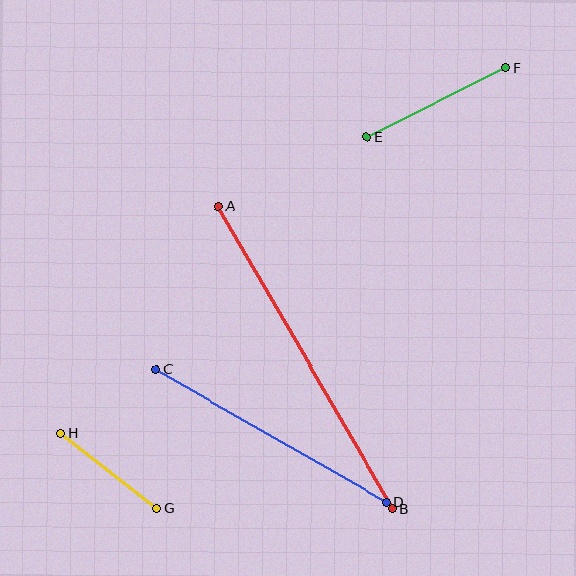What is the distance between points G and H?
The distance is approximately 122 pixels.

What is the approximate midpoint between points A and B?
The midpoint is at approximately (305, 357) pixels.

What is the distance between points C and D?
The distance is approximately 265 pixels.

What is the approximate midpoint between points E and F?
The midpoint is at approximately (436, 102) pixels.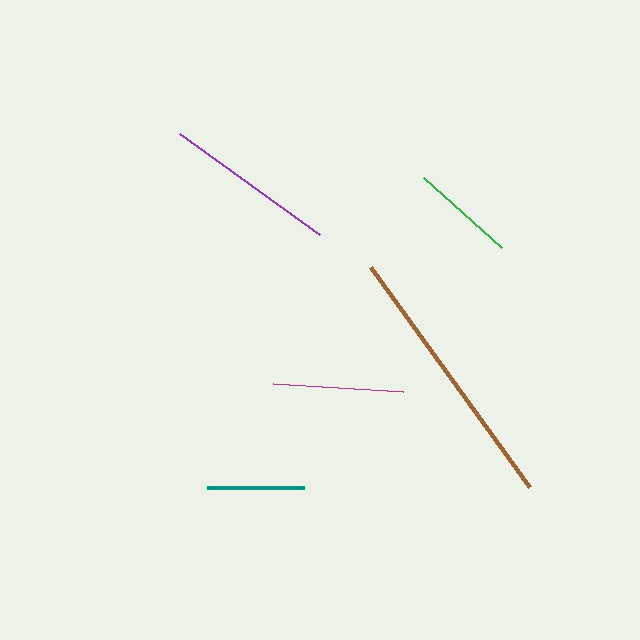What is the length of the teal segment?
The teal segment is approximately 97 pixels long.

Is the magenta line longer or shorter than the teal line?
The magenta line is longer than the teal line.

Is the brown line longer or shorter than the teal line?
The brown line is longer than the teal line.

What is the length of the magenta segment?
The magenta segment is approximately 130 pixels long.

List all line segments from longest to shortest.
From longest to shortest: brown, purple, magenta, green, teal.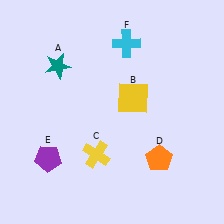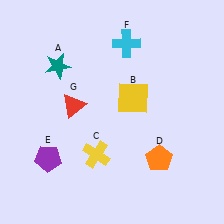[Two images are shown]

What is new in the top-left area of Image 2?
A red triangle (G) was added in the top-left area of Image 2.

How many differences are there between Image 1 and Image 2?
There is 1 difference between the two images.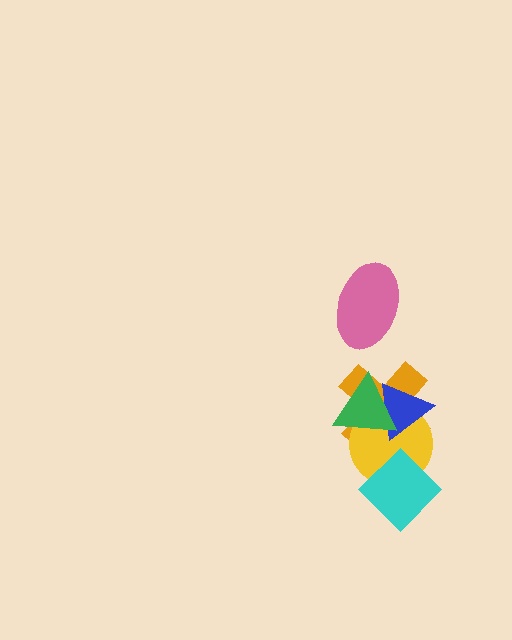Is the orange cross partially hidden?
Yes, it is partially covered by another shape.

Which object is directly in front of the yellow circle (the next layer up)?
The cyan diamond is directly in front of the yellow circle.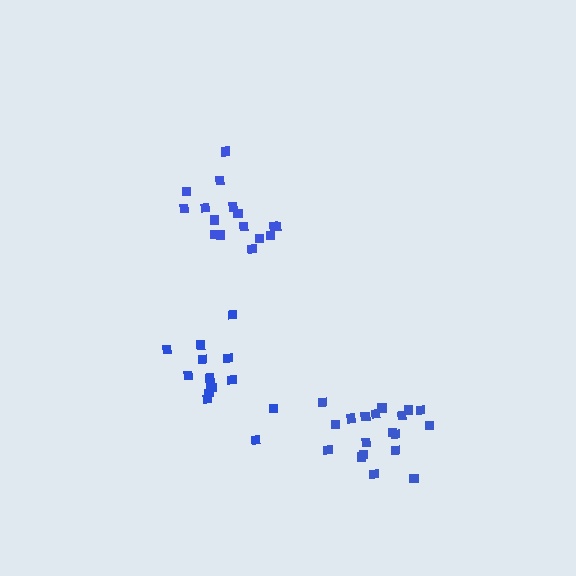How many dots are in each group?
Group 1: 19 dots, Group 2: 16 dots, Group 3: 14 dots (49 total).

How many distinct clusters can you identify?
There are 3 distinct clusters.